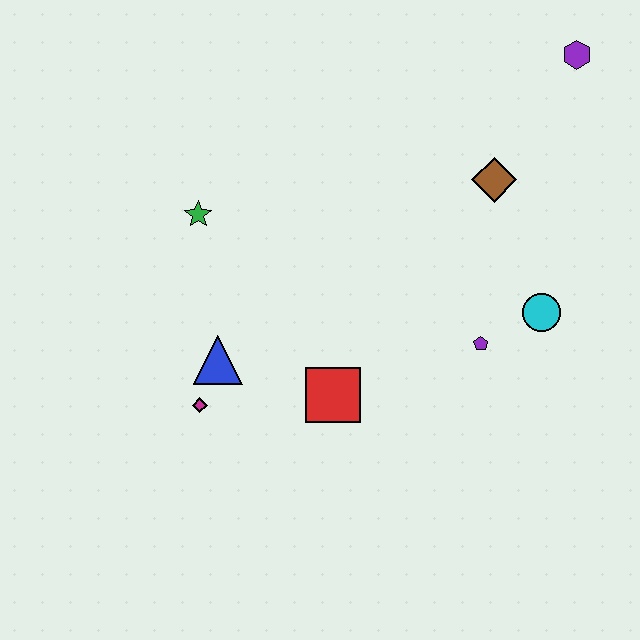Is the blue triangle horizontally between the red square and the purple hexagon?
No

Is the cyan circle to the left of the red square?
No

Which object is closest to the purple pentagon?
The cyan circle is closest to the purple pentagon.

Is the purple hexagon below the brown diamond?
No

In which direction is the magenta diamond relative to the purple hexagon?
The magenta diamond is to the left of the purple hexagon.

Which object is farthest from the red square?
The purple hexagon is farthest from the red square.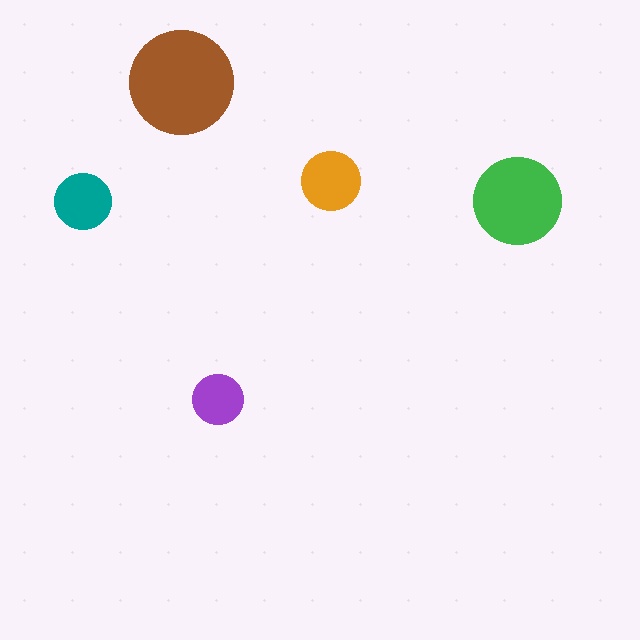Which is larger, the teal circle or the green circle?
The green one.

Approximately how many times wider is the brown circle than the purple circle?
About 2 times wider.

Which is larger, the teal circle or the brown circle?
The brown one.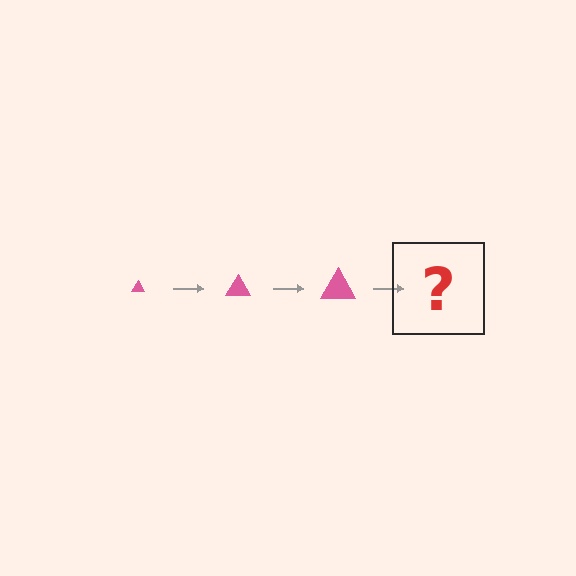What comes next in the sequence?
The next element should be a pink triangle, larger than the previous one.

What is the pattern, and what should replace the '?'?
The pattern is that the triangle gets progressively larger each step. The '?' should be a pink triangle, larger than the previous one.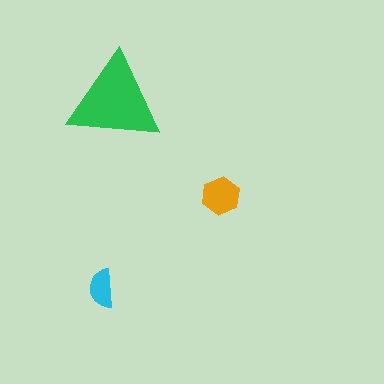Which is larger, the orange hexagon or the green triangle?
The green triangle.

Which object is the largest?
The green triangle.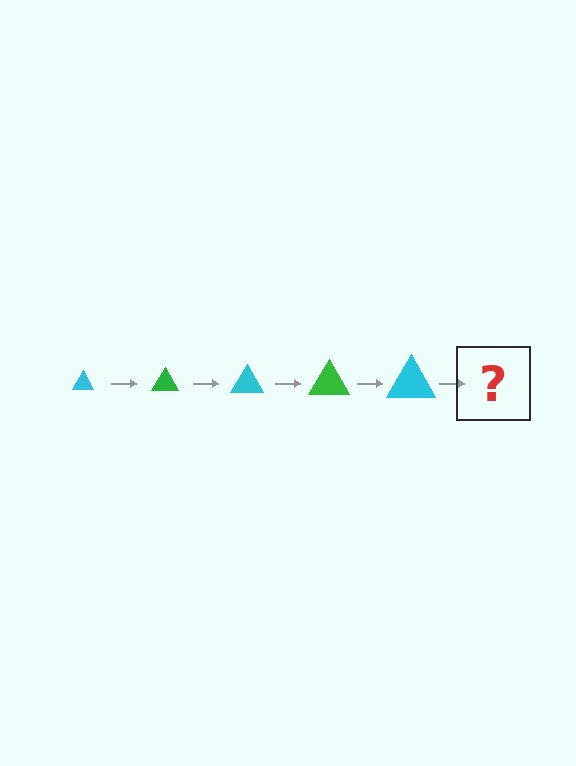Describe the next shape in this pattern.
It should be a green triangle, larger than the previous one.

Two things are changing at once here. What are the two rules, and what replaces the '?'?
The two rules are that the triangle grows larger each step and the color cycles through cyan and green. The '?' should be a green triangle, larger than the previous one.